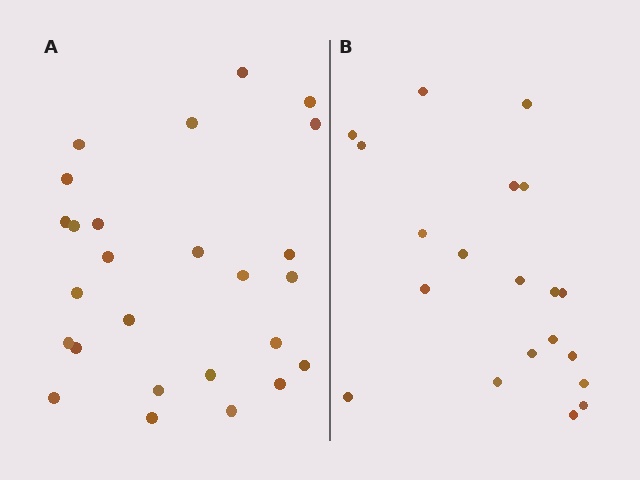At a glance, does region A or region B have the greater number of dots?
Region A (the left region) has more dots.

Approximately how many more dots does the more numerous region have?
Region A has about 6 more dots than region B.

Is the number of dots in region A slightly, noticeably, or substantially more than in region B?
Region A has noticeably more, but not dramatically so. The ratio is roughly 1.3 to 1.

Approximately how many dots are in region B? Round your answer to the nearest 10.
About 20 dots.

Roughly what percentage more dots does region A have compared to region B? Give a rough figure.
About 30% more.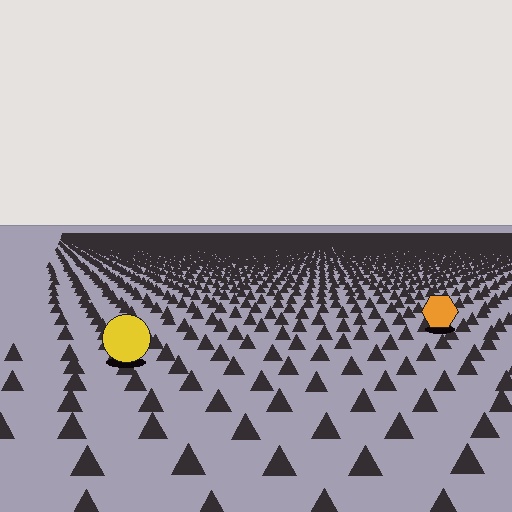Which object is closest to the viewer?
The yellow circle is closest. The texture marks near it are larger and more spread out.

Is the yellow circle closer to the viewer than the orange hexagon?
Yes. The yellow circle is closer — you can tell from the texture gradient: the ground texture is coarser near it.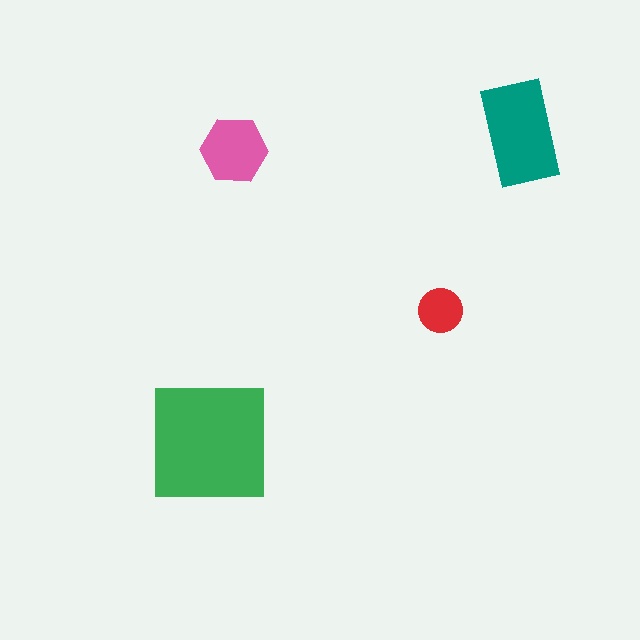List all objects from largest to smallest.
The green square, the teal rectangle, the pink hexagon, the red circle.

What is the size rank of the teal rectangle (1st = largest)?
2nd.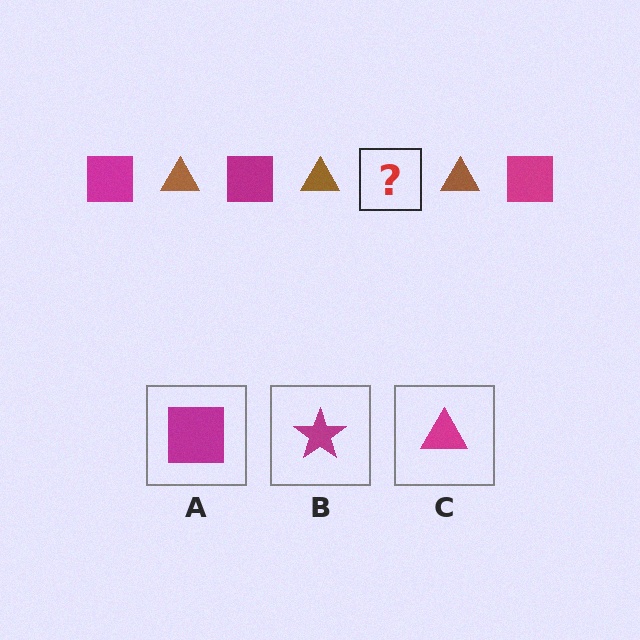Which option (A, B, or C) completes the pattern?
A.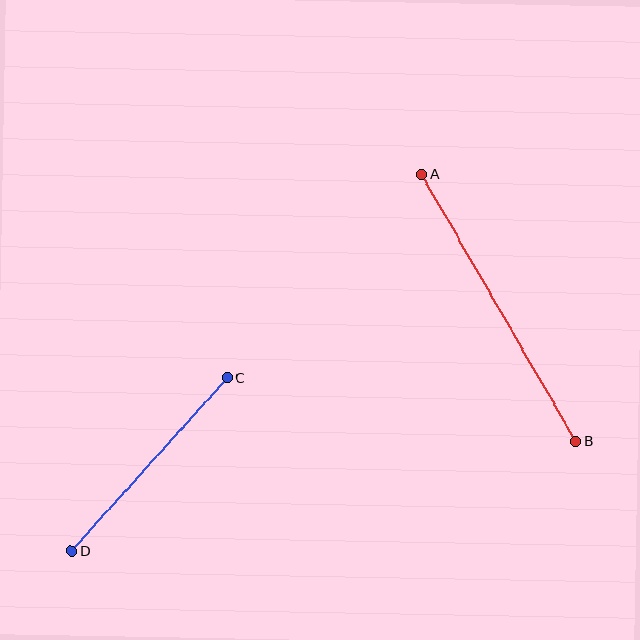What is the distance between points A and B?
The distance is approximately 308 pixels.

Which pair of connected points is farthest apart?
Points A and B are farthest apart.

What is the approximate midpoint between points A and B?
The midpoint is at approximately (498, 307) pixels.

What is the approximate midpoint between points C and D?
The midpoint is at approximately (149, 464) pixels.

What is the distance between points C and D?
The distance is approximately 233 pixels.